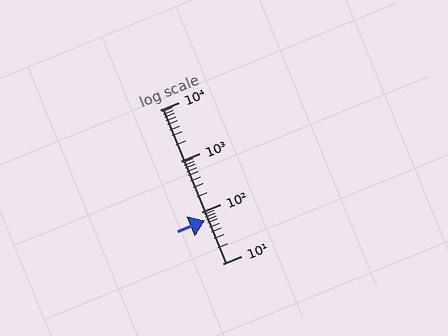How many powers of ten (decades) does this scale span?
The scale spans 3 decades, from 10 to 10000.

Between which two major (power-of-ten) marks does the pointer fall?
The pointer is between 10 and 100.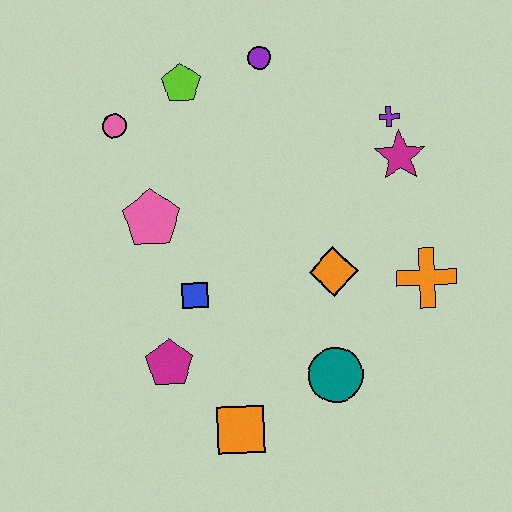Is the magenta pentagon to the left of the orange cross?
Yes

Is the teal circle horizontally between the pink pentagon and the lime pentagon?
No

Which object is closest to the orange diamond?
The orange cross is closest to the orange diamond.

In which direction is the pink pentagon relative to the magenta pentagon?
The pink pentagon is above the magenta pentagon.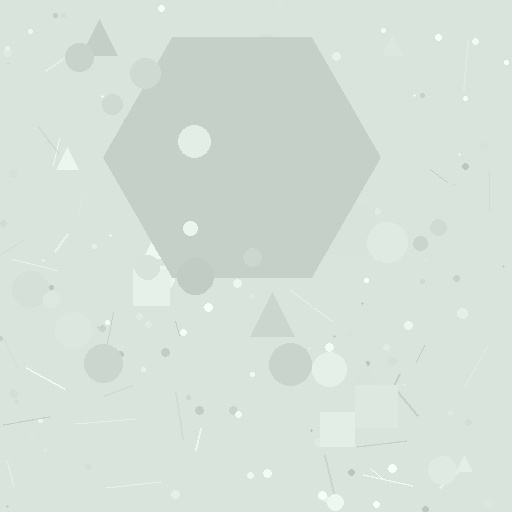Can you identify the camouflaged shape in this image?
The camouflaged shape is a hexagon.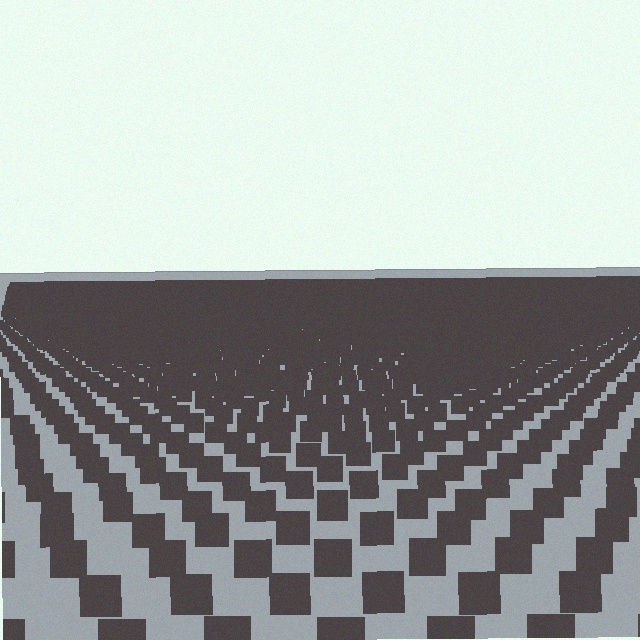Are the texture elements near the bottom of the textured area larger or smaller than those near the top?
Larger. Near the bottom, elements are closer to the viewer and appear at a bigger on-screen size.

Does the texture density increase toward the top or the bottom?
Density increases toward the top.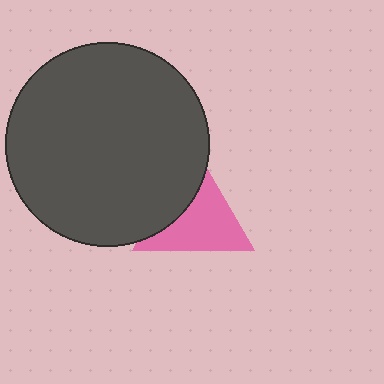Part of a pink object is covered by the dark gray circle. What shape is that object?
It is a triangle.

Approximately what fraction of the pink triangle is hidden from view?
Roughly 35% of the pink triangle is hidden behind the dark gray circle.